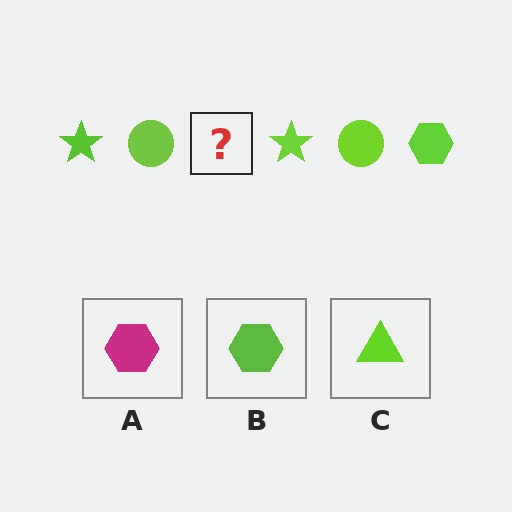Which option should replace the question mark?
Option B.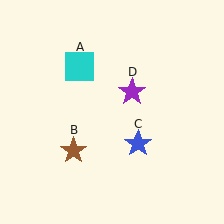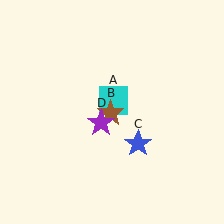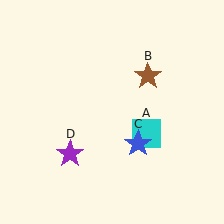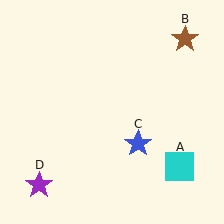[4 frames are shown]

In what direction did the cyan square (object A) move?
The cyan square (object A) moved down and to the right.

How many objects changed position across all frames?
3 objects changed position: cyan square (object A), brown star (object B), purple star (object D).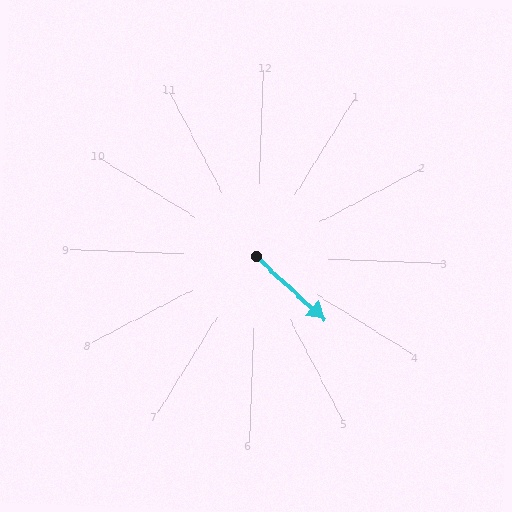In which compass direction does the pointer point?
Southeast.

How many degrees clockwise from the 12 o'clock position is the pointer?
Approximately 131 degrees.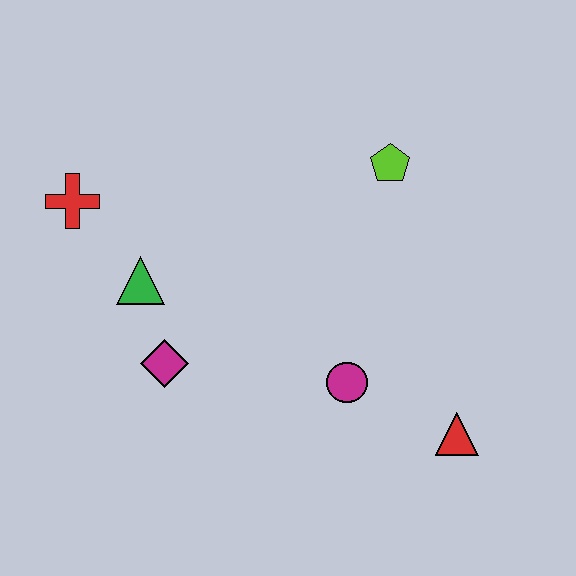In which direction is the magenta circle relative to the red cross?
The magenta circle is to the right of the red cross.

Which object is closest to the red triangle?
The magenta circle is closest to the red triangle.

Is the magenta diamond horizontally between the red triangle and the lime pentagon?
No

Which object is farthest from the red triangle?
The red cross is farthest from the red triangle.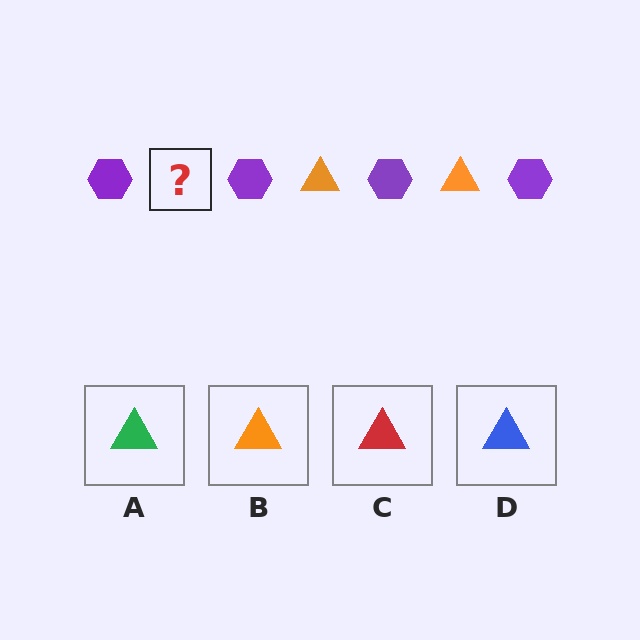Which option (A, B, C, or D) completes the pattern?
B.